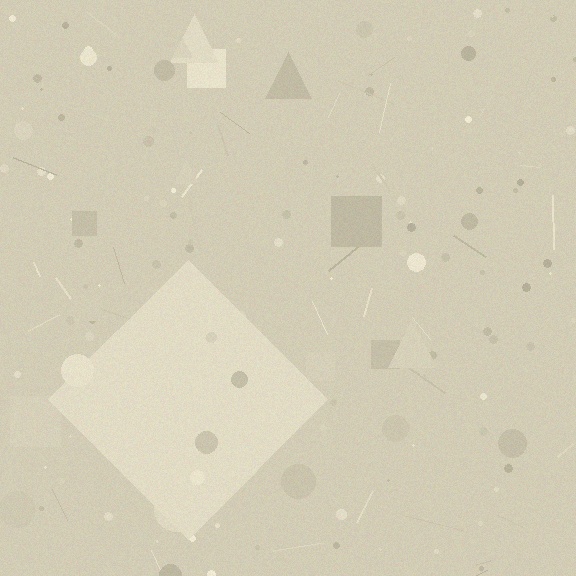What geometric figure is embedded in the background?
A diamond is embedded in the background.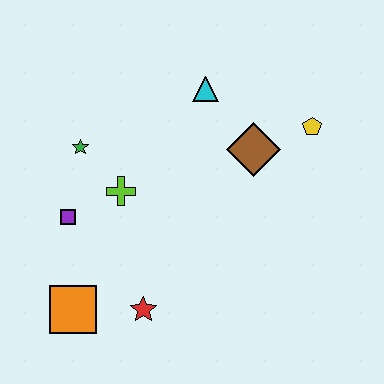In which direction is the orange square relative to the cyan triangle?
The orange square is below the cyan triangle.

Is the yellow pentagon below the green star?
No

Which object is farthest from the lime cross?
The yellow pentagon is farthest from the lime cross.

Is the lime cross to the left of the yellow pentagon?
Yes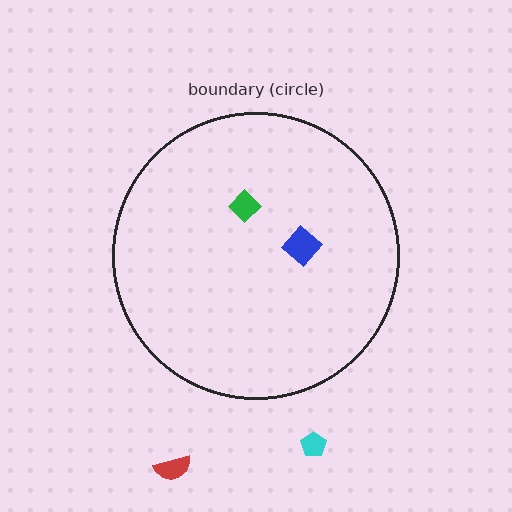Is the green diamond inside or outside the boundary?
Inside.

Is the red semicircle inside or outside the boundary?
Outside.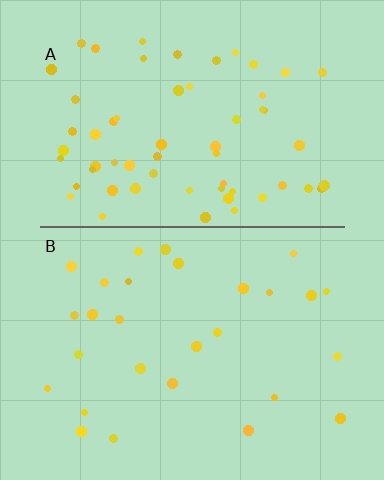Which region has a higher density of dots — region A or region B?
A (the top).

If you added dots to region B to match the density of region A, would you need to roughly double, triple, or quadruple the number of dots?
Approximately double.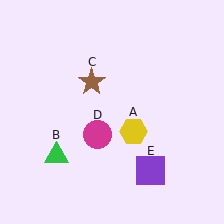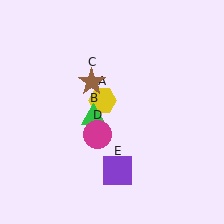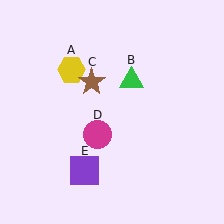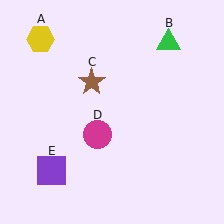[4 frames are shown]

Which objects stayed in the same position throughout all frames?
Brown star (object C) and magenta circle (object D) remained stationary.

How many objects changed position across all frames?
3 objects changed position: yellow hexagon (object A), green triangle (object B), purple square (object E).